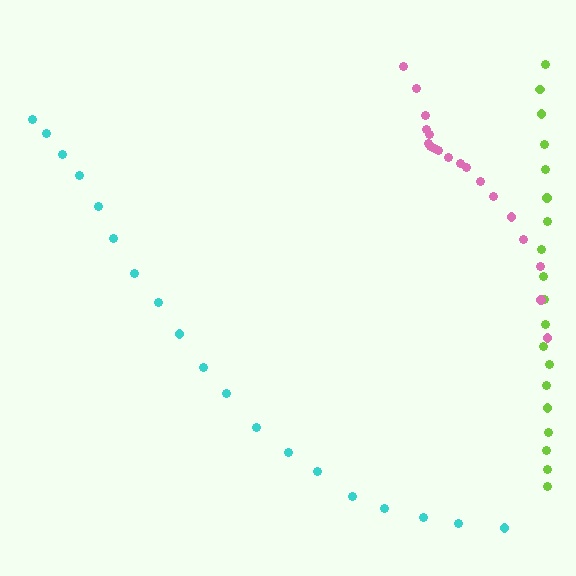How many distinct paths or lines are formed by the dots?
There are 3 distinct paths.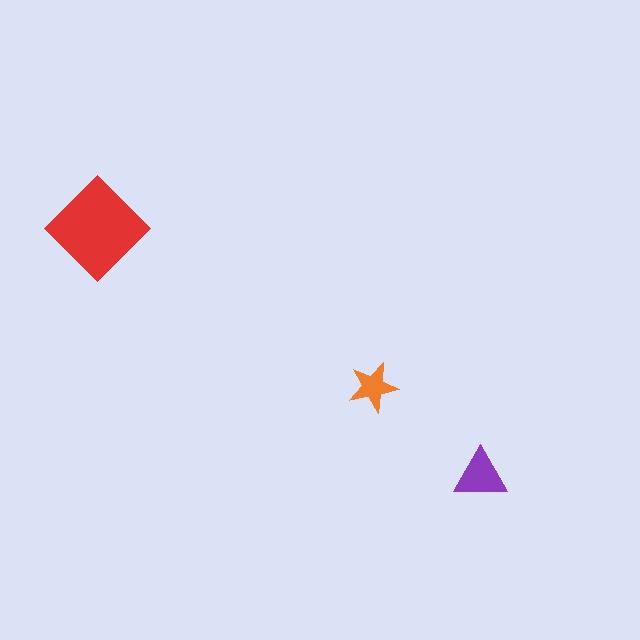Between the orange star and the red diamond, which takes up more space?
The red diamond.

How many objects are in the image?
There are 3 objects in the image.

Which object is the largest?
The red diamond.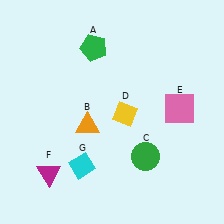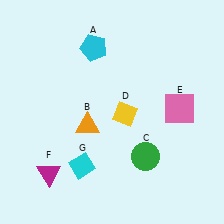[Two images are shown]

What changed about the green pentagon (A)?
In Image 1, A is green. In Image 2, it changed to cyan.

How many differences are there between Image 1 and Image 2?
There is 1 difference between the two images.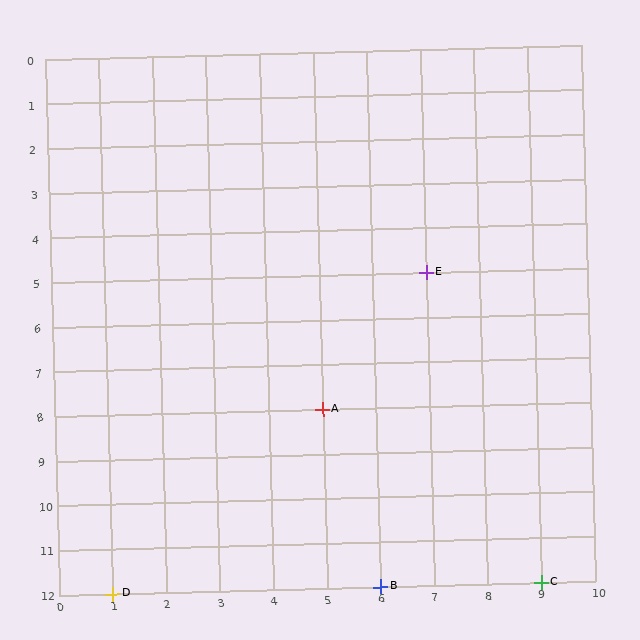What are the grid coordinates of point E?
Point E is at grid coordinates (7, 5).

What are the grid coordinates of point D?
Point D is at grid coordinates (1, 12).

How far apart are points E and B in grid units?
Points E and B are 1 column and 7 rows apart (about 7.1 grid units diagonally).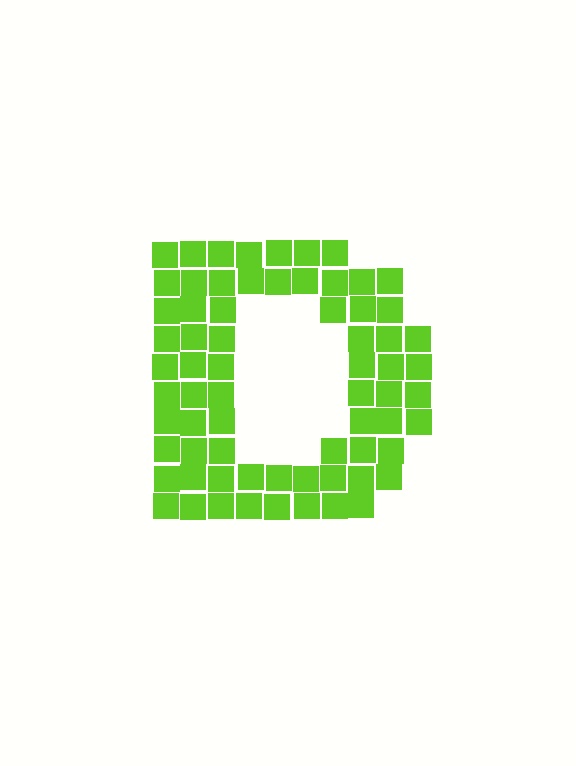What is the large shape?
The large shape is the letter D.